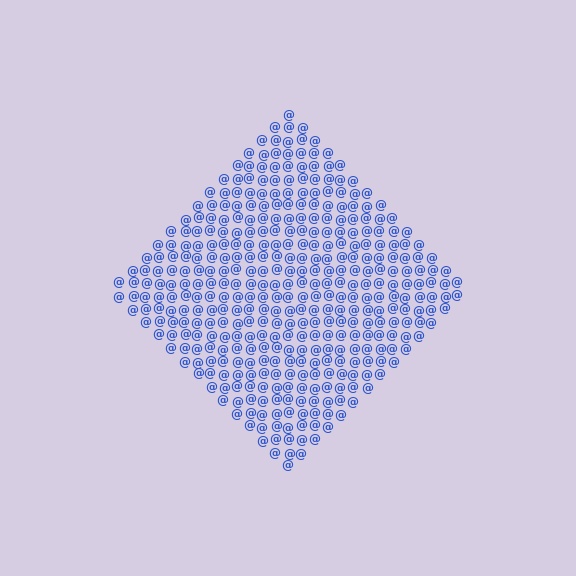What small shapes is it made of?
It is made of small at signs.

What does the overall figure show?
The overall figure shows a diamond.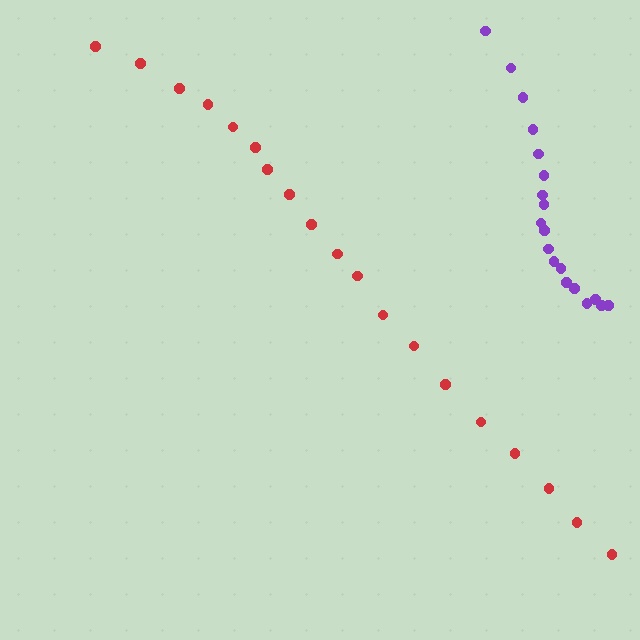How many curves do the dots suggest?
There are 2 distinct paths.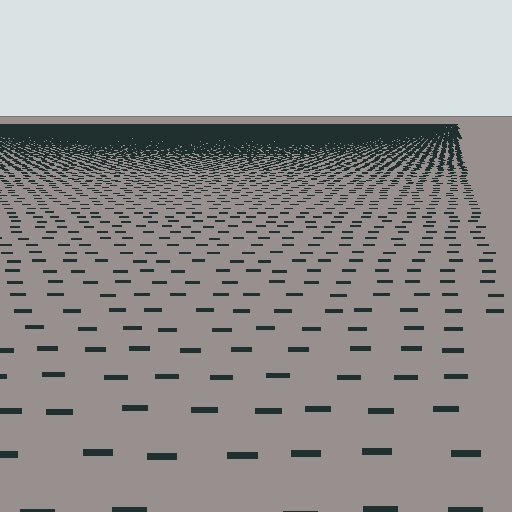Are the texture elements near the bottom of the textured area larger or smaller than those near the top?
Larger. Near the bottom, elements are closer to the viewer and appear at a bigger on-screen size.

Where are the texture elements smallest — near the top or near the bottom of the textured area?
Near the top.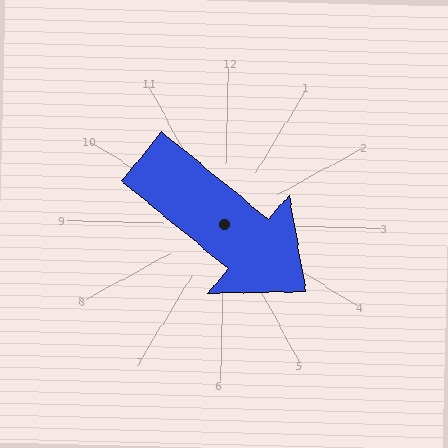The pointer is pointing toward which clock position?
Roughly 4 o'clock.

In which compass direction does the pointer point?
Southeast.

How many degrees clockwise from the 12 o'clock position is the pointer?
Approximately 128 degrees.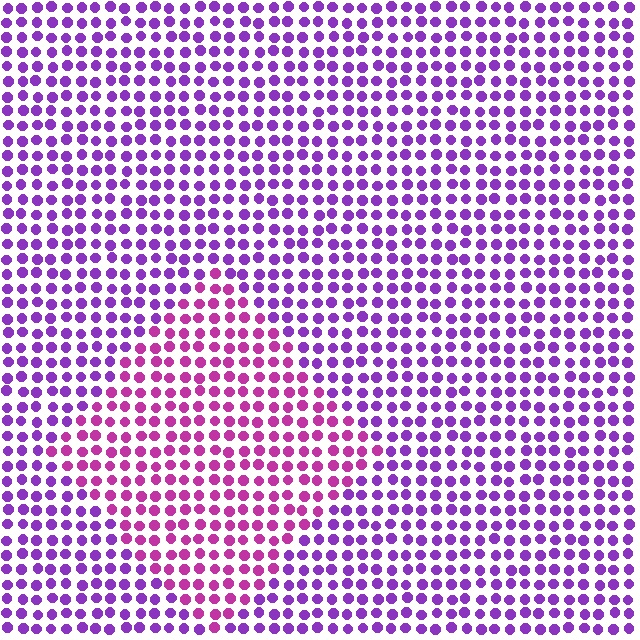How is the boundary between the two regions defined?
The boundary is defined purely by a slight shift in hue (about 35 degrees). Spacing, size, and orientation are identical on both sides.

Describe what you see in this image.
The image is filled with small purple elements in a uniform arrangement. A diamond-shaped region is visible where the elements are tinted to a slightly different hue, forming a subtle color boundary.